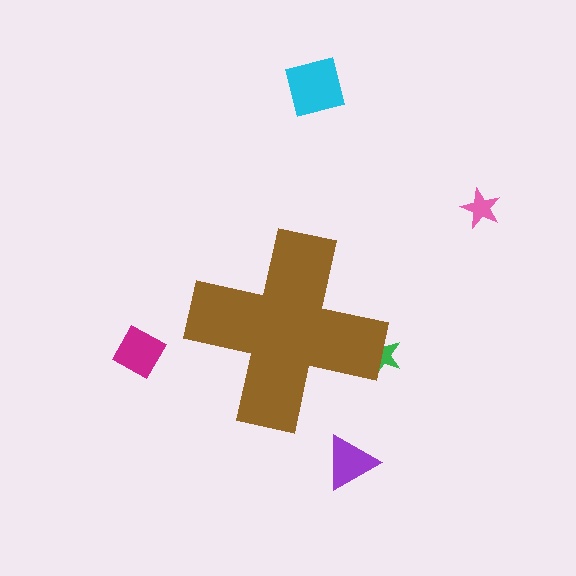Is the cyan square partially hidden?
No, the cyan square is fully visible.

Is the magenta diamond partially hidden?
No, the magenta diamond is fully visible.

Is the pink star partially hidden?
No, the pink star is fully visible.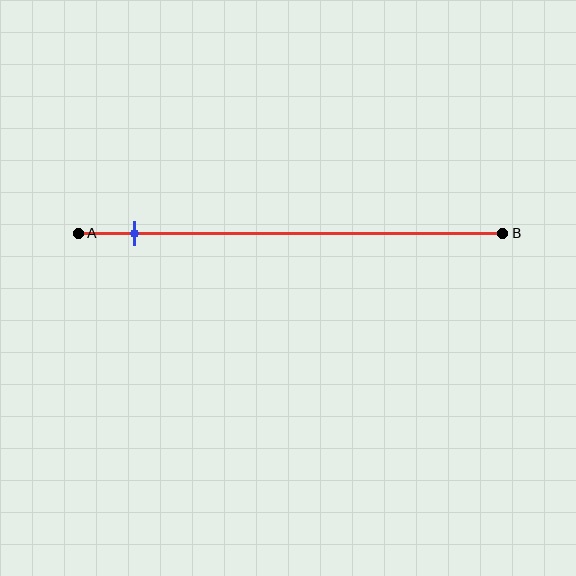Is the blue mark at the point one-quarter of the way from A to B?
No, the mark is at about 15% from A, not at the 25% one-quarter point.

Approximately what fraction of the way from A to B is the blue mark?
The blue mark is approximately 15% of the way from A to B.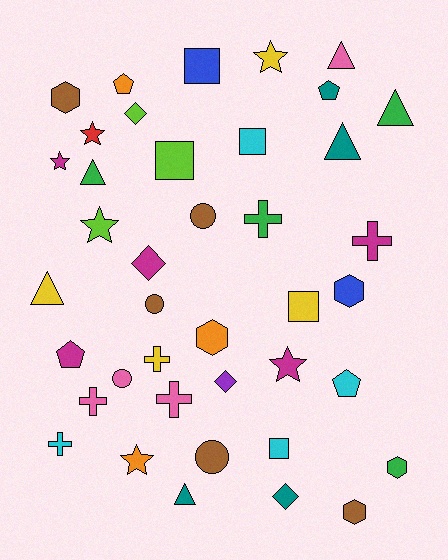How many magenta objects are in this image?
There are 5 magenta objects.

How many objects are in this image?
There are 40 objects.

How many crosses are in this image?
There are 6 crosses.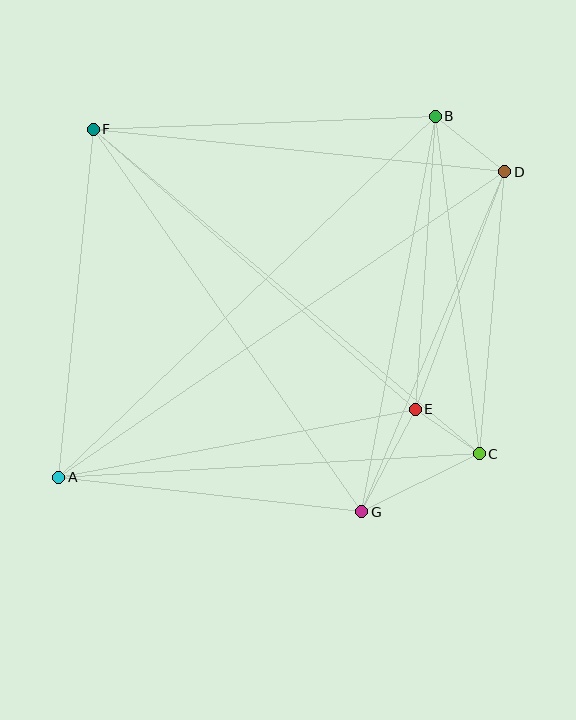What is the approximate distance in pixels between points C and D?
The distance between C and D is approximately 283 pixels.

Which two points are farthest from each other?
Points A and D are farthest from each other.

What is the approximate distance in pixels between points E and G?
The distance between E and G is approximately 115 pixels.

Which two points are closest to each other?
Points C and E are closest to each other.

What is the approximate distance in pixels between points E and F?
The distance between E and F is approximately 427 pixels.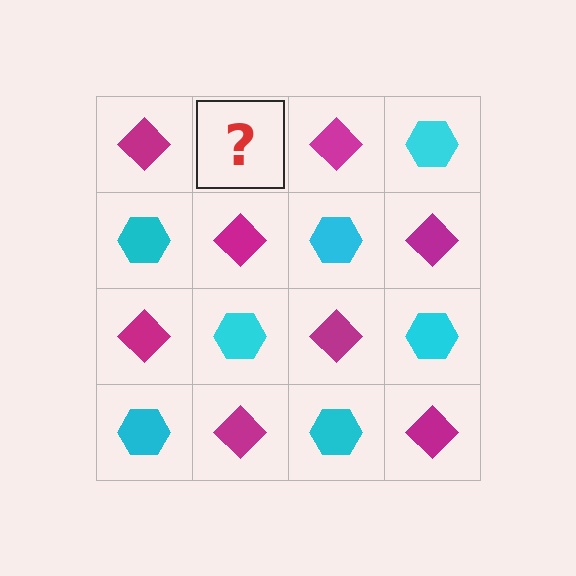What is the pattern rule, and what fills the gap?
The rule is that it alternates magenta diamond and cyan hexagon in a checkerboard pattern. The gap should be filled with a cyan hexagon.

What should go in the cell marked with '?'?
The missing cell should contain a cyan hexagon.